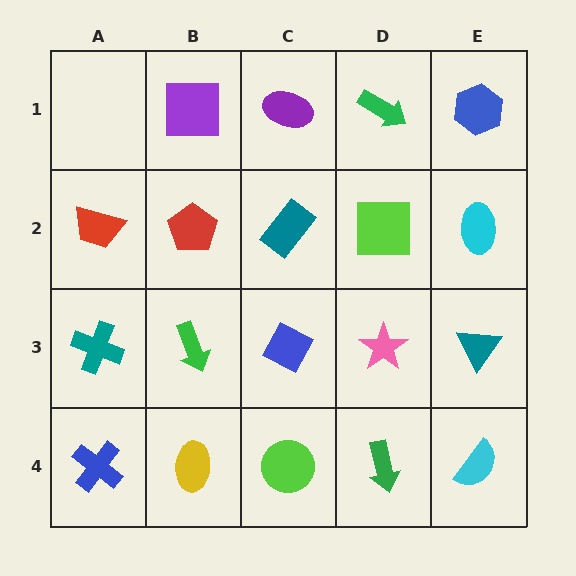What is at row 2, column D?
A lime square.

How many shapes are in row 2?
5 shapes.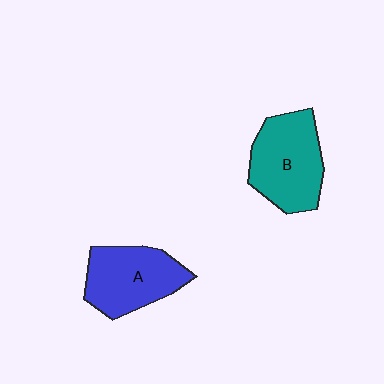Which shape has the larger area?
Shape B (teal).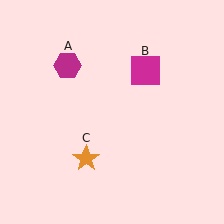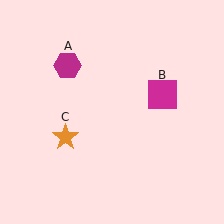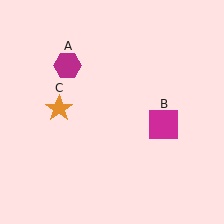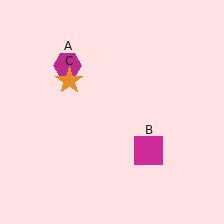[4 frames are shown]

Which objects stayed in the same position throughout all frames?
Magenta hexagon (object A) remained stationary.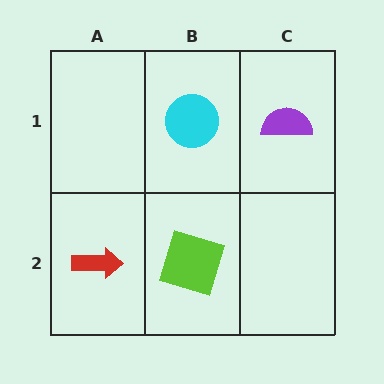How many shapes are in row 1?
2 shapes.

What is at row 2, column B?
A lime square.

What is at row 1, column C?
A purple semicircle.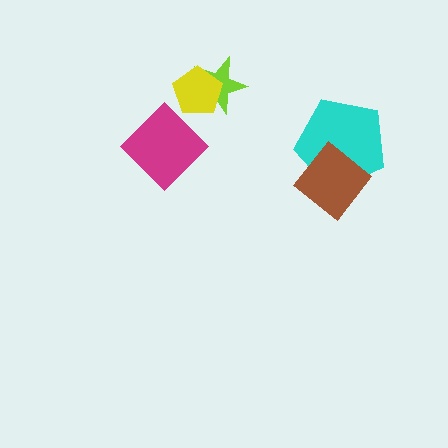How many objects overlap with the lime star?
1 object overlaps with the lime star.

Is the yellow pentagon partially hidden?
No, no other shape covers it.